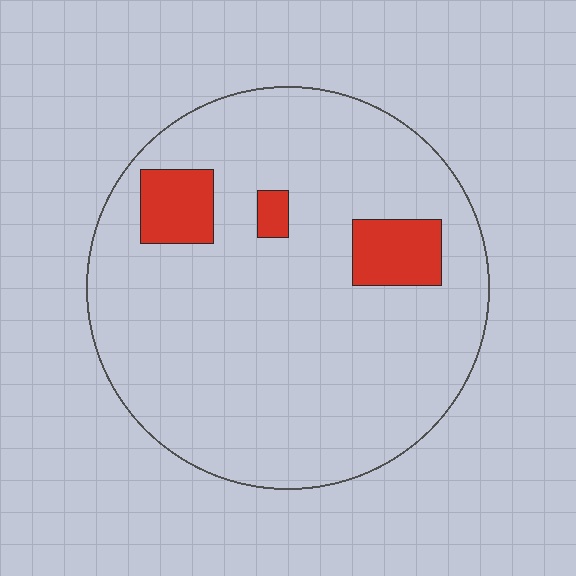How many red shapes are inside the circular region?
3.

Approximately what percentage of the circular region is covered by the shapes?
Approximately 10%.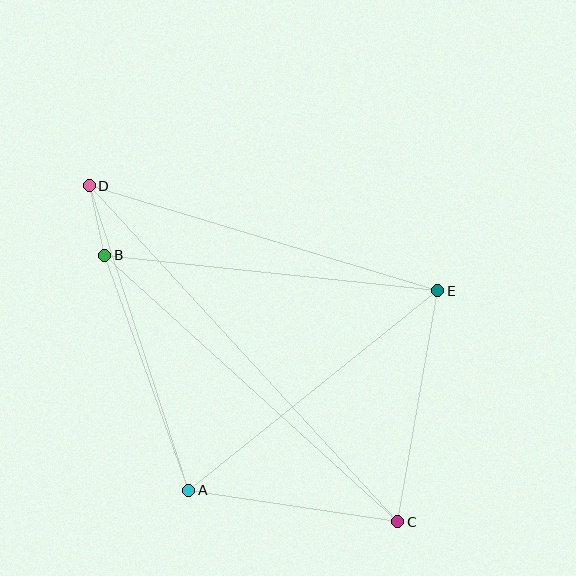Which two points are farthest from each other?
Points C and D are farthest from each other.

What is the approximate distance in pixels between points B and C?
The distance between B and C is approximately 396 pixels.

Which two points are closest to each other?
Points B and D are closest to each other.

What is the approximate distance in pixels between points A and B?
The distance between A and B is approximately 249 pixels.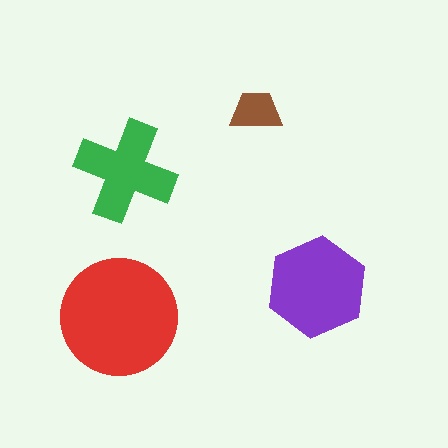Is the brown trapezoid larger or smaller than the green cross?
Smaller.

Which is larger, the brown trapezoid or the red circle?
The red circle.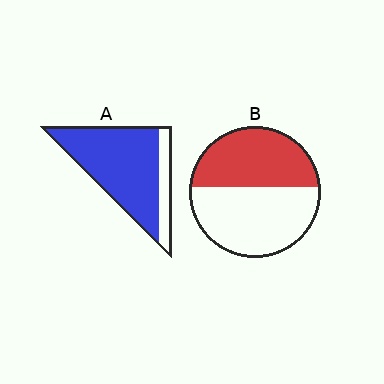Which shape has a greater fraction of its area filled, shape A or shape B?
Shape A.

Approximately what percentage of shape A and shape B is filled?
A is approximately 80% and B is approximately 45%.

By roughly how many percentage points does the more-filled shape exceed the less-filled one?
By roughly 35 percentage points (A over B).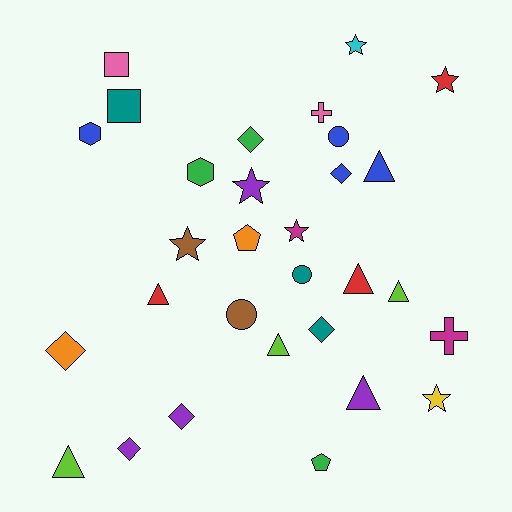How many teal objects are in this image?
There are 3 teal objects.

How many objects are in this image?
There are 30 objects.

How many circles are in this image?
There are 3 circles.